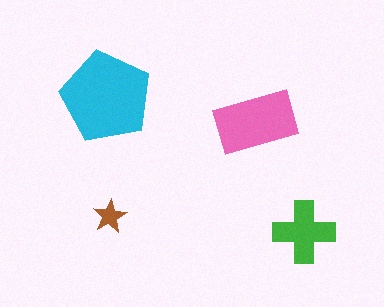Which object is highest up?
The cyan pentagon is topmost.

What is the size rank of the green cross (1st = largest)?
3rd.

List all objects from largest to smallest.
The cyan pentagon, the pink rectangle, the green cross, the brown star.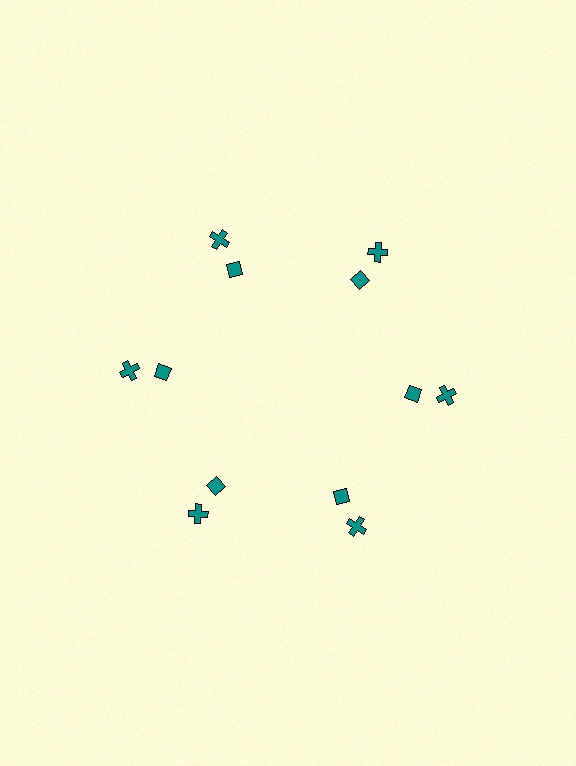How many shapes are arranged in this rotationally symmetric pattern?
There are 12 shapes, arranged in 6 groups of 2.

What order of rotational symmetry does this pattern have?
This pattern has 6-fold rotational symmetry.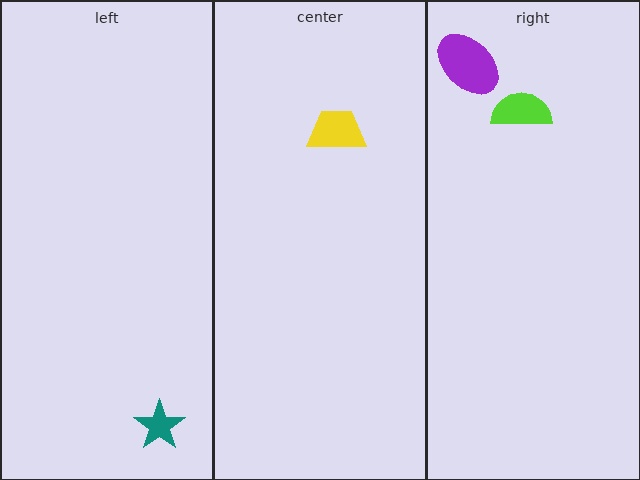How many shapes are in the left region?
1.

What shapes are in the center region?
The yellow trapezoid.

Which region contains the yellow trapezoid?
The center region.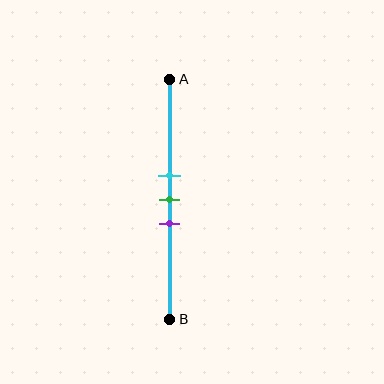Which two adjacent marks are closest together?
The cyan and green marks are the closest adjacent pair.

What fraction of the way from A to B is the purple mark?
The purple mark is approximately 60% (0.6) of the way from A to B.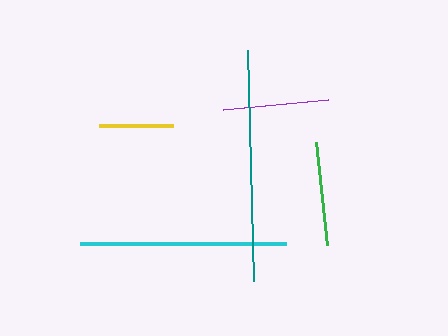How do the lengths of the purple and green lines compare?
The purple and green lines are approximately the same length.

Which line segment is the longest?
The teal line is the longest at approximately 231 pixels.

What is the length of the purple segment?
The purple segment is approximately 106 pixels long.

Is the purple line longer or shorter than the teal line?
The teal line is longer than the purple line.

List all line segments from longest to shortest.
From longest to shortest: teal, cyan, purple, green, yellow.